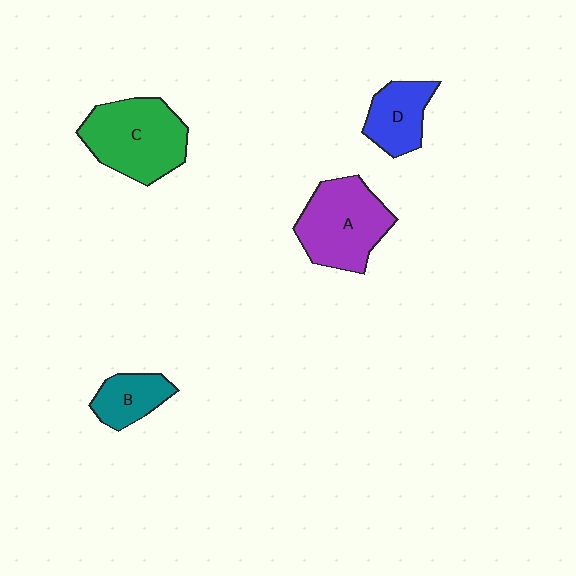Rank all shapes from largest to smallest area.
From largest to smallest: C (green), A (purple), D (blue), B (teal).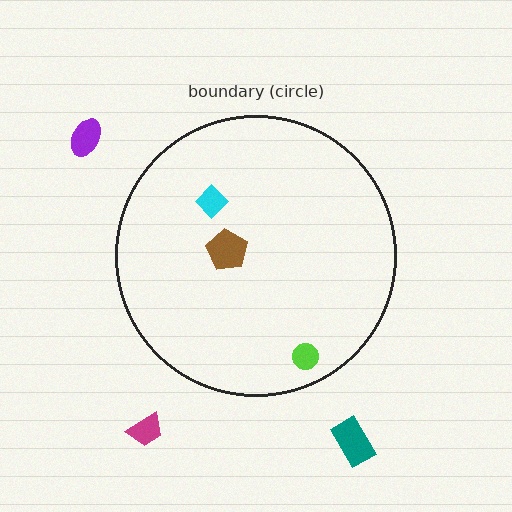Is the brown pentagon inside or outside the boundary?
Inside.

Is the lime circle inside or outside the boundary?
Inside.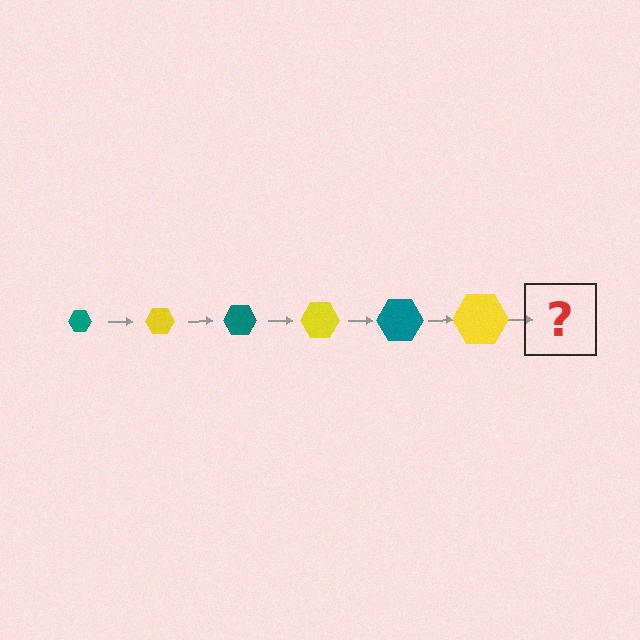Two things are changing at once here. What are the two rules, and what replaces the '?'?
The two rules are that the hexagon grows larger each step and the color cycles through teal and yellow. The '?' should be a teal hexagon, larger than the previous one.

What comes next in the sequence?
The next element should be a teal hexagon, larger than the previous one.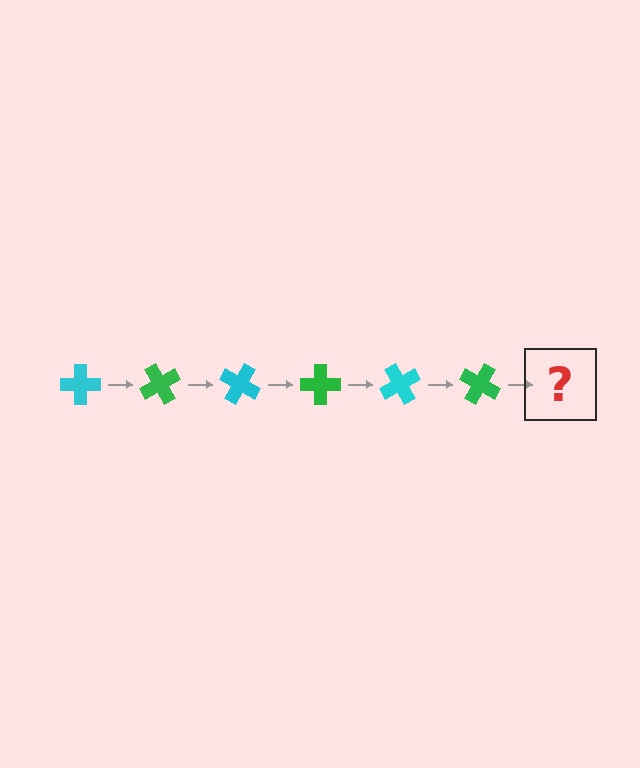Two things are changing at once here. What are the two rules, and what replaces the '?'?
The two rules are that it rotates 60 degrees each step and the color cycles through cyan and green. The '?' should be a cyan cross, rotated 360 degrees from the start.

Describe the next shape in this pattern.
It should be a cyan cross, rotated 360 degrees from the start.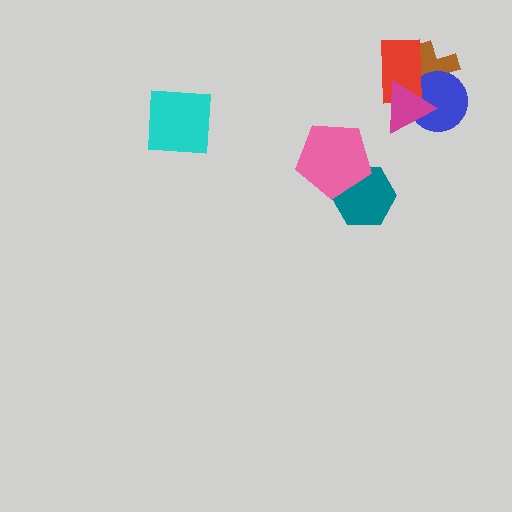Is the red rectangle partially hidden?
Yes, it is partially covered by another shape.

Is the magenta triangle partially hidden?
No, no other shape covers it.